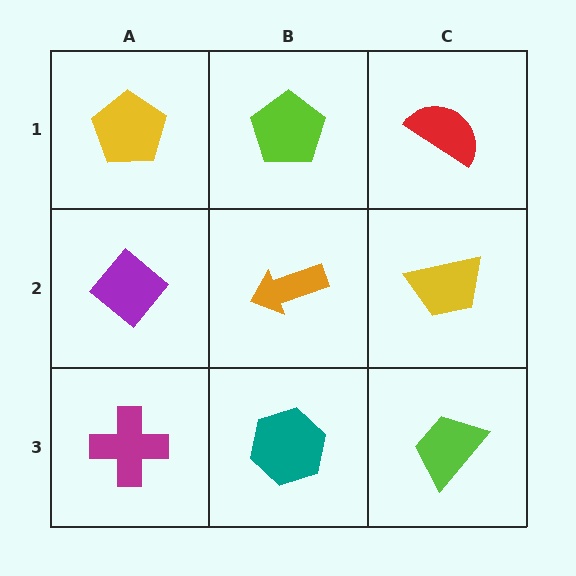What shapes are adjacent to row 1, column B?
An orange arrow (row 2, column B), a yellow pentagon (row 1, column A), a red semicircle (row 1, column C).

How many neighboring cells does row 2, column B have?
4.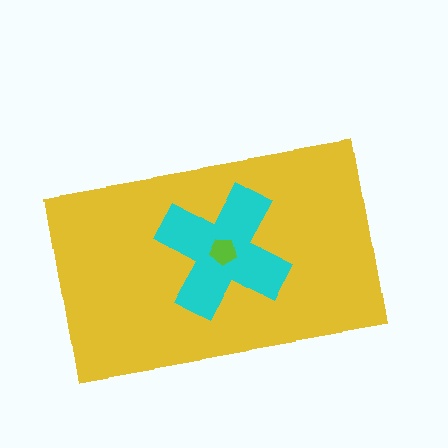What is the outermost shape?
The yellow rectangle.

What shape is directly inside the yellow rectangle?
The cyan cross.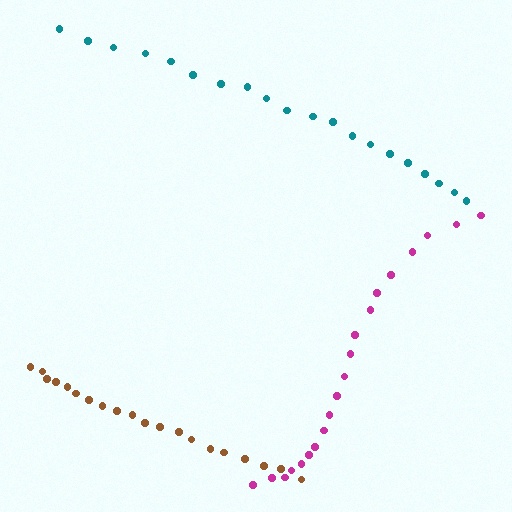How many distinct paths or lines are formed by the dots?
There are 3 distinct paths.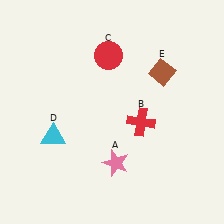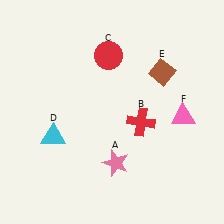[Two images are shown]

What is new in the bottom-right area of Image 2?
A pink triangle (F) was added in the bottom-right area of Image 2.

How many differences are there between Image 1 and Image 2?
There is 1 difference between the two images.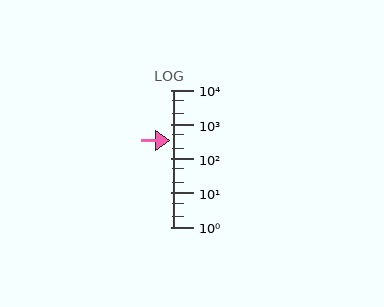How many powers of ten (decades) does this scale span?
The scale spans 4 decades, from 1 to 10000.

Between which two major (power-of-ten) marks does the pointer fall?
The pointer is between 100 and 1000.